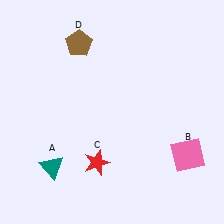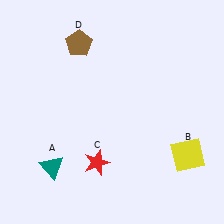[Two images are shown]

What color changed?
The square (B) changed from pink in Image 1 to yellow in Image 2.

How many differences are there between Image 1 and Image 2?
There is 1 difference between the two images.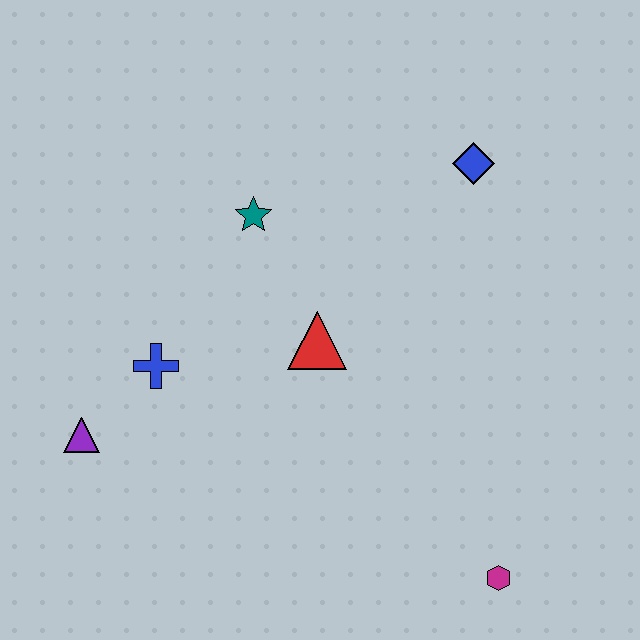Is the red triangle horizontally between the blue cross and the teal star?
No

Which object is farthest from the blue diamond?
The purple triangle is farthest from the blue diamond.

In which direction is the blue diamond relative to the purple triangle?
The blue diamond is to the right of the purple triangle.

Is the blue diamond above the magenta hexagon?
Yes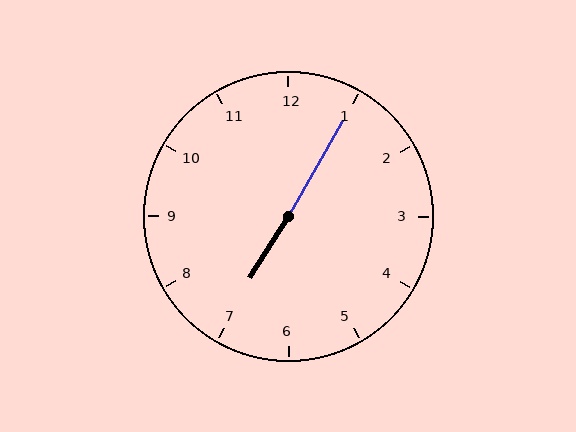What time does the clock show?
7:05.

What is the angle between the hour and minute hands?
Approximately 178 degrees.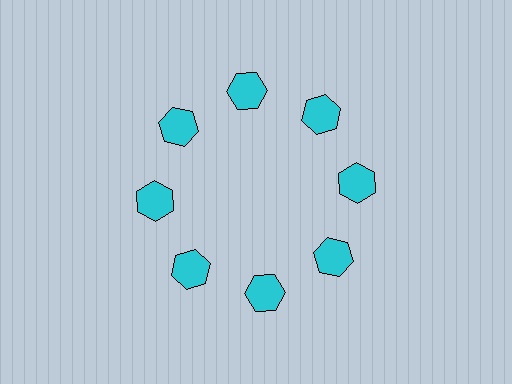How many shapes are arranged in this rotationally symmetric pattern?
There are 8 shapes, arranged in 8 groups of 1.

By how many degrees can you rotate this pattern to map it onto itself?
The pattern maps onto itself every 45 degrees of rotation.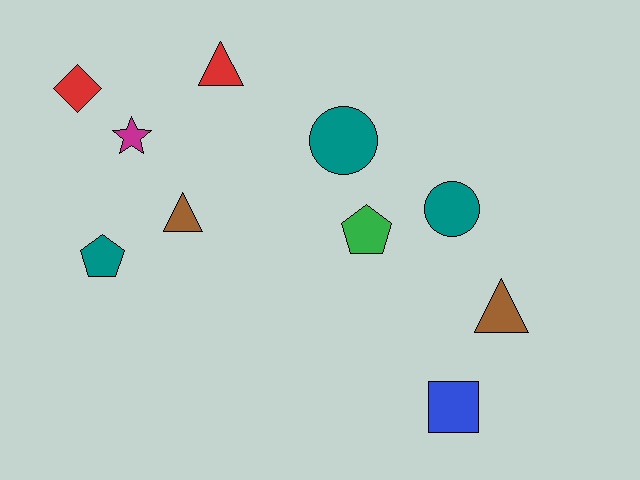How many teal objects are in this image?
There are 3 teal objects.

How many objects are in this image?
There are 10 objects.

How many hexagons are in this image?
There are no hexagons.